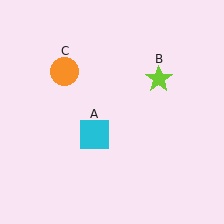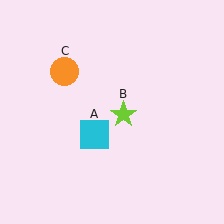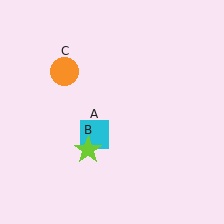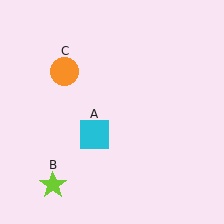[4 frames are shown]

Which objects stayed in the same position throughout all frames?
Cyan square (object A) and orange circle (object C) remained stationary.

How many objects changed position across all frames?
1 object changed position: lime star (object B).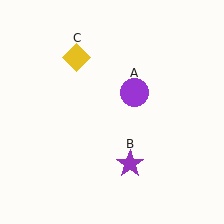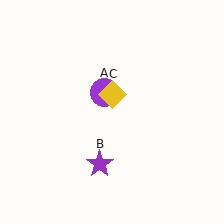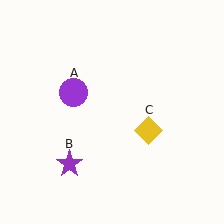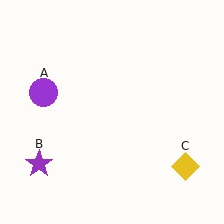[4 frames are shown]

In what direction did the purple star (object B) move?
The purple star (object B) moved left.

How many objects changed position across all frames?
3 objects changed position: purple circle (object A), purple star (object B), yellow diamond (object C).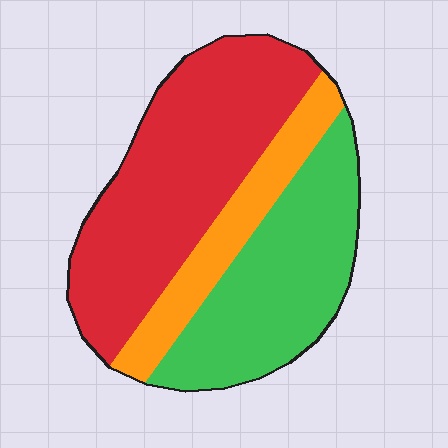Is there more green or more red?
Red.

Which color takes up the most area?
Red, at roughly 45%.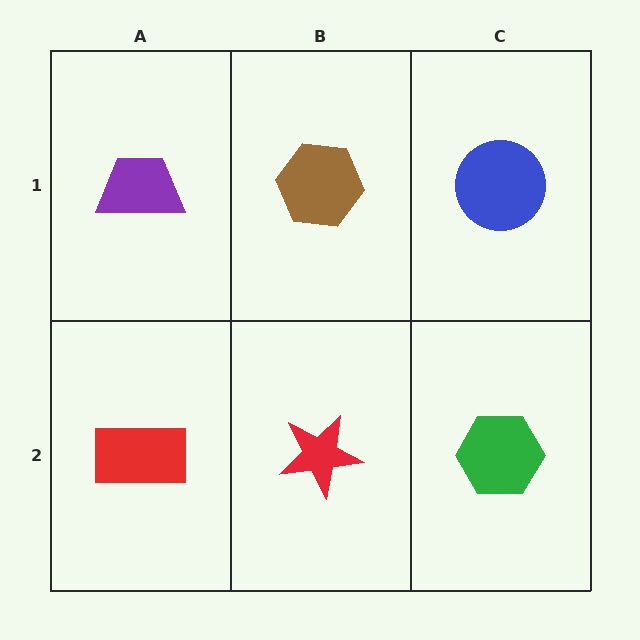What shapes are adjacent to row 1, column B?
A red star (row 2, column B), a purple trapezoid (row 1, column A), a blue circle (row 1, column C).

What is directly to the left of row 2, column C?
A red star.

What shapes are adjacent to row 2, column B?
A brown hexagon (row 1, column B), a red rectangle (row 2, column A), a green hexagon (row 2, column C).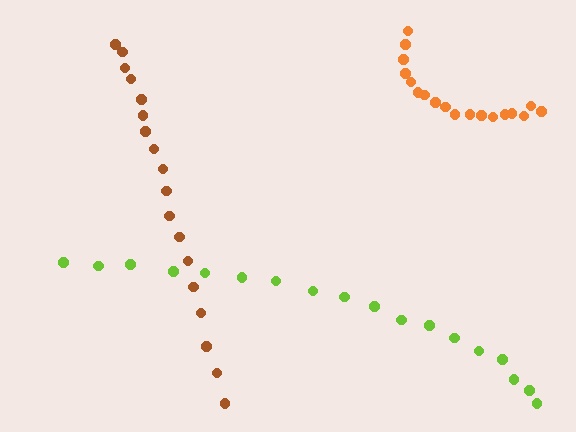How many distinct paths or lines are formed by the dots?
There are 3 distinct paths.